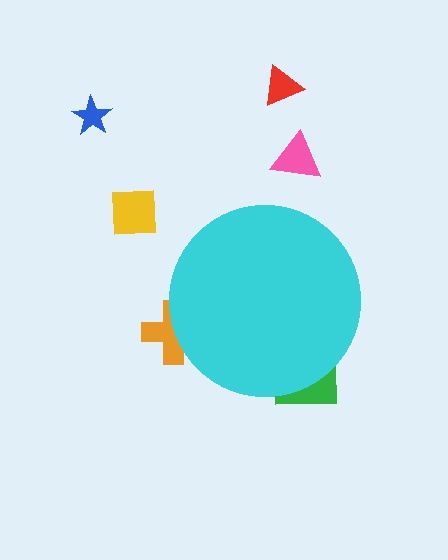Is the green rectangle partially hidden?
Yes, the green rectangle is partially hidden behind the cyan circle.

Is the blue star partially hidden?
No, the blue star is fully visible.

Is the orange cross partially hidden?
Yes, the orange cross is partially hidden behind the cyan circle.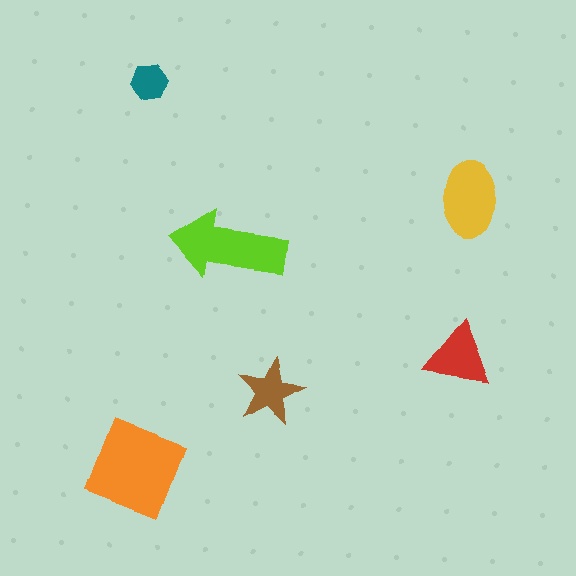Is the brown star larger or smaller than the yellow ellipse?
Smaller.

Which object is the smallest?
The teal hexagon.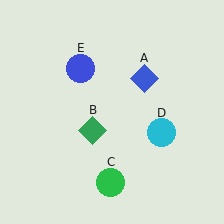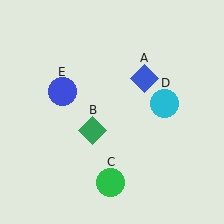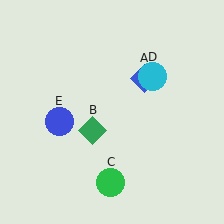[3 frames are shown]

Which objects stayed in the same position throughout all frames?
Blue diamond (object A) and green diamond (object B) and green circle (object C) remained stationary.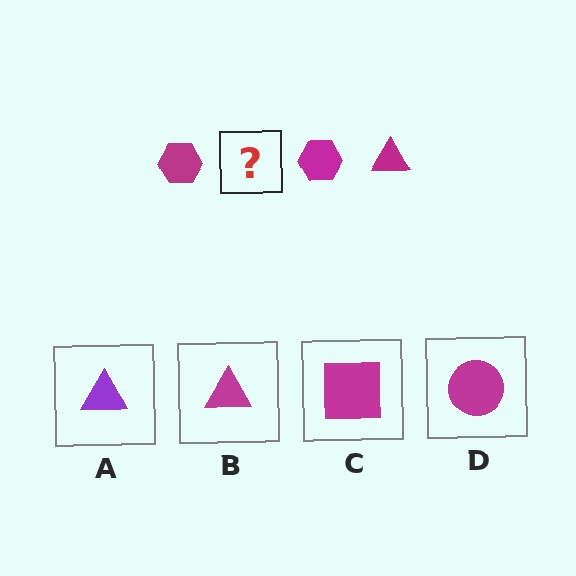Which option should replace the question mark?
Option B.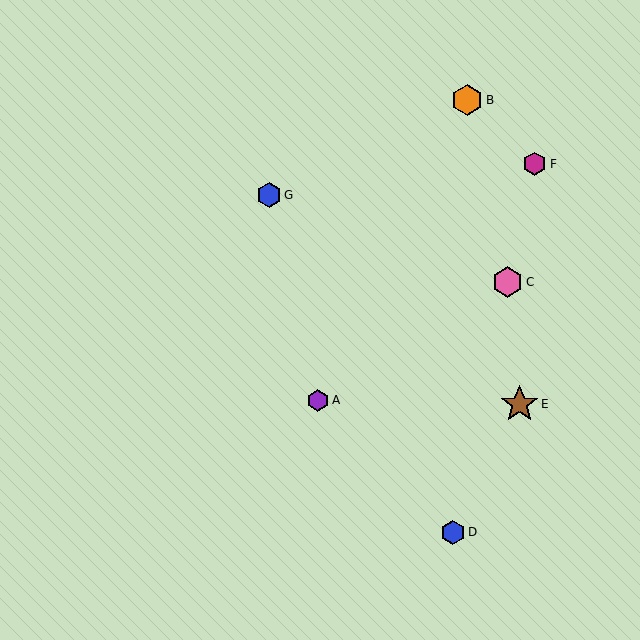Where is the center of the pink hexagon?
The center of the pink hexagon is at (508, 282).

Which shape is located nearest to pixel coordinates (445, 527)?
The blue hexagon (labeled D) at (453, 532) is nearest to that location.